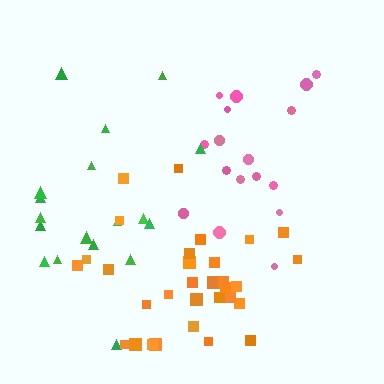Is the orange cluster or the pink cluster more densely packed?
Orange.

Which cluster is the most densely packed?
Orange.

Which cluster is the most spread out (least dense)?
Green.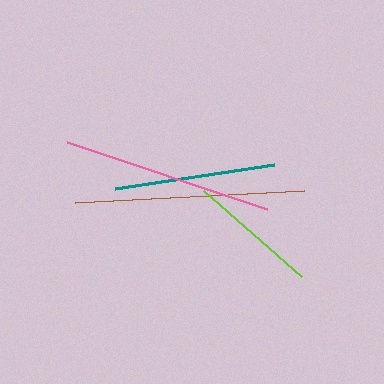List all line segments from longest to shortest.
From longest to shortest: brown, pink, teal, lime.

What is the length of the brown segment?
The brown segment is approximately 230 pixels long.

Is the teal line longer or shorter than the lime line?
The teal line is longer than the lime line.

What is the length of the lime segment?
The lime segment is approximately 130 pixels long.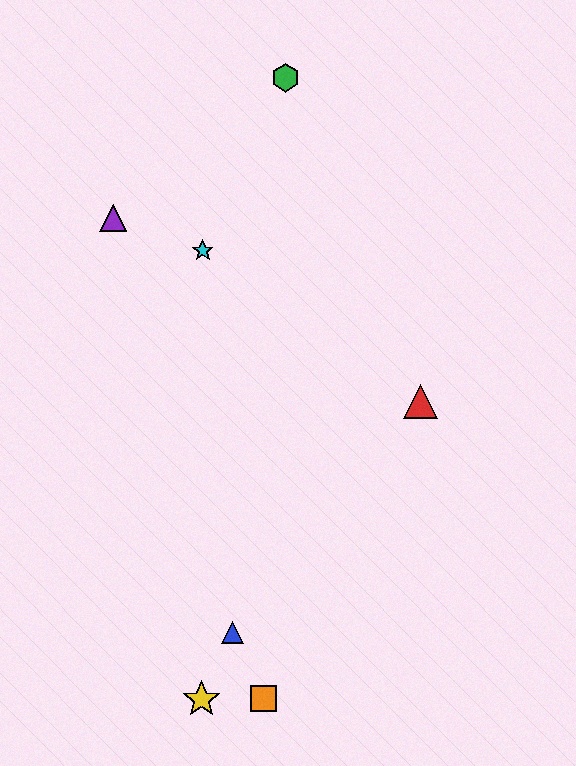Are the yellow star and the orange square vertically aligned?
No, the yellow star is at x≈202 and the orange square is at x≈264.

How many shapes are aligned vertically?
2 shapes (the yellow star, the cyan star) are aligned vertically.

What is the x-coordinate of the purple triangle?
The purple triangle is at x≈114.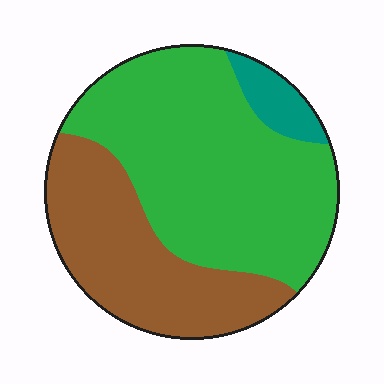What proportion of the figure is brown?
Brown takes up about one third (1/3) of the figure.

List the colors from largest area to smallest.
From largest to smallest: green, brown, teal.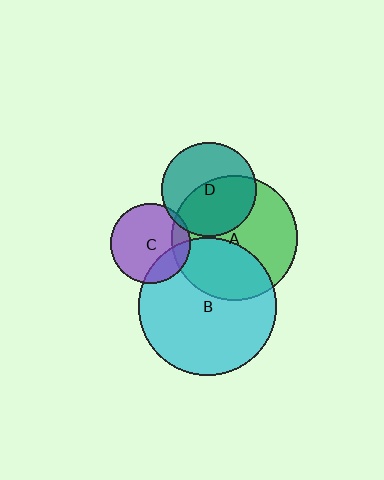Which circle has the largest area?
Circle B (cyan).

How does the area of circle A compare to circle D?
Approximately 1.8 times.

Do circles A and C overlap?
Yes.